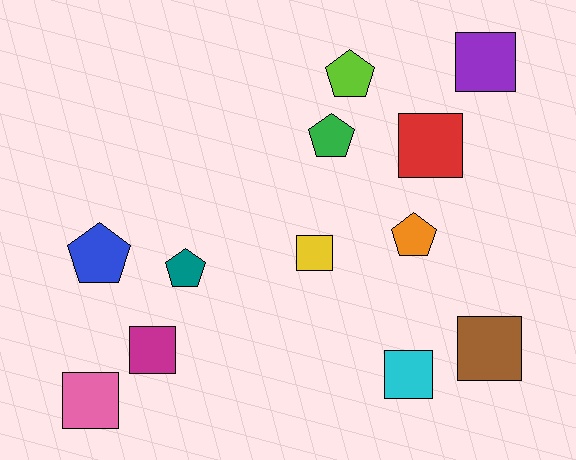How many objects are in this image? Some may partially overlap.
There are 12 objects.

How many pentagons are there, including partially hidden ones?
There are 5 pentagons.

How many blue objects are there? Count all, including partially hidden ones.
There is 1 blue object.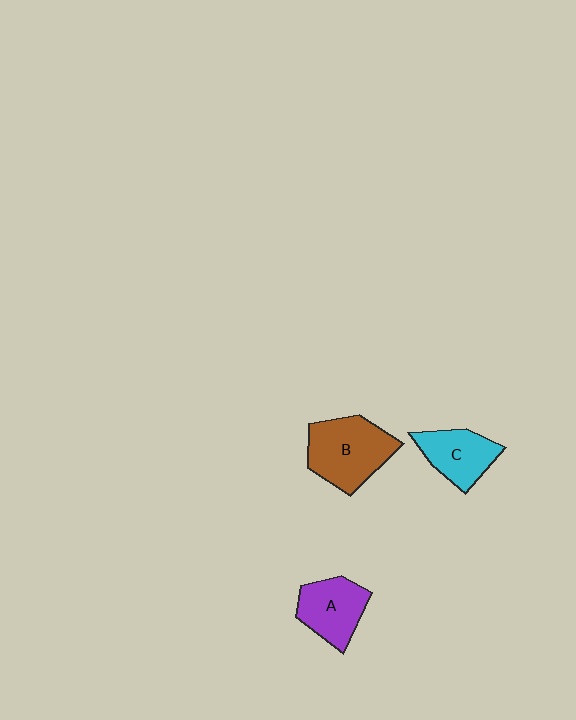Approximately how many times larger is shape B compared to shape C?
Approximately 1.4 times.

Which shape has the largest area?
Shape B (brown).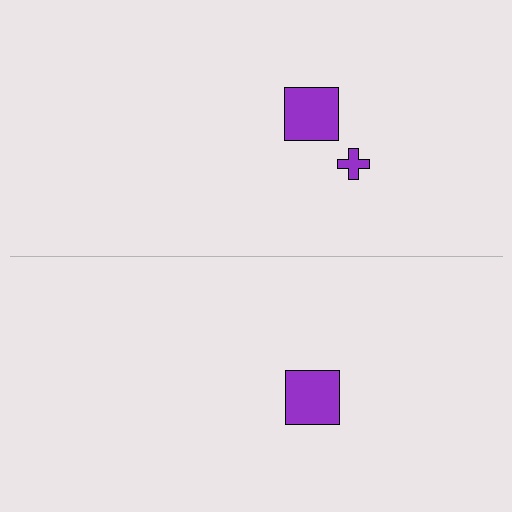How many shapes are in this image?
There are 3 shapes in this image.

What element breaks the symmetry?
A purple cross is missing from the bottom side.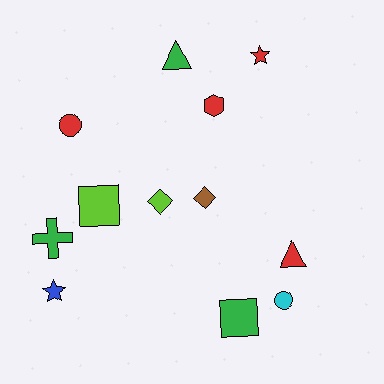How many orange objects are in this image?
There are no orange objects.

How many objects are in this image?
There are 12 objects.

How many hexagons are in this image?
There is 1 hexagon.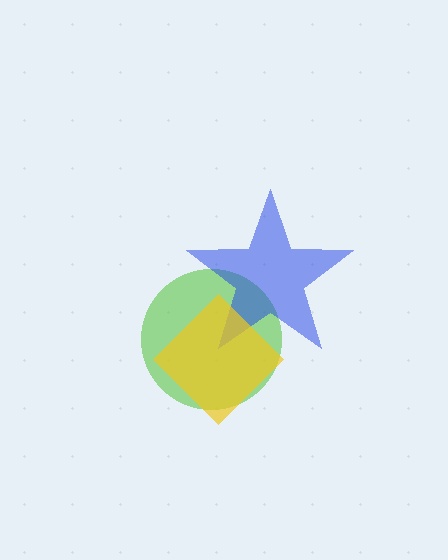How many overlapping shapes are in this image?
There are 3 overlapping shapes in the image.